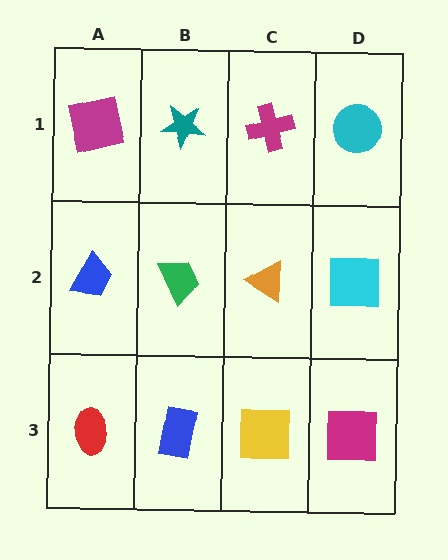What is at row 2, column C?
An orange triangle.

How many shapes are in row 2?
4 shapes.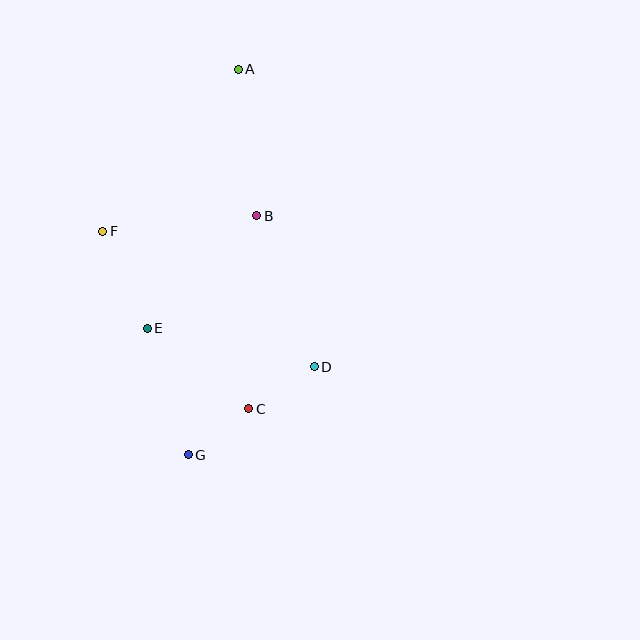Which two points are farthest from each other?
Points A and G are farthest from each other.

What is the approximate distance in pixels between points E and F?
The distance between E and F is approximately 107 pixels.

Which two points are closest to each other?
Points C and G are closest to each other.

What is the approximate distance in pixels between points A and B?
The distance between A and B is approximately 148 pixels.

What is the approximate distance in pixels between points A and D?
The distance between A and D is approximately 307 pixels.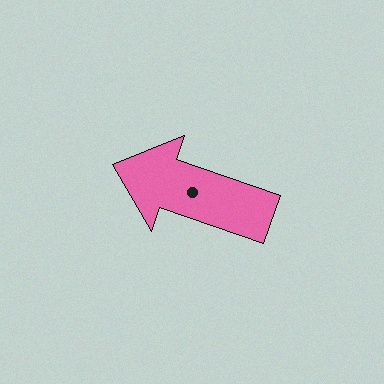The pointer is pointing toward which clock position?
Roughly 10 o'clock.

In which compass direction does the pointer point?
West.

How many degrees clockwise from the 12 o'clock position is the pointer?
Approximately 289 degrees.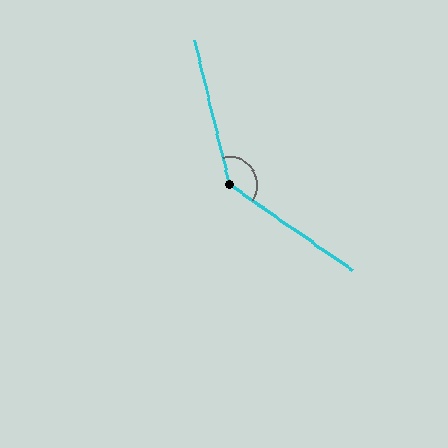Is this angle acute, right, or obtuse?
It is obtuse.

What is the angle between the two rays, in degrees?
Approximately 139 degrees.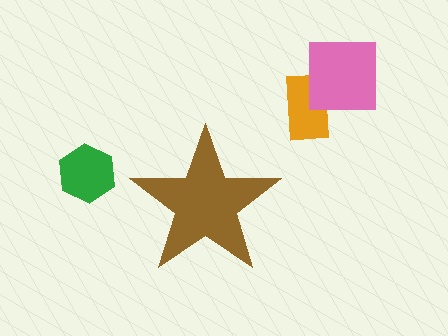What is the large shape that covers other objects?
A brown star.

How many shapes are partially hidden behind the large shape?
0 shapes are partially hidden.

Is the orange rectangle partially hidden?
No, the orange rectangle is fully visible.